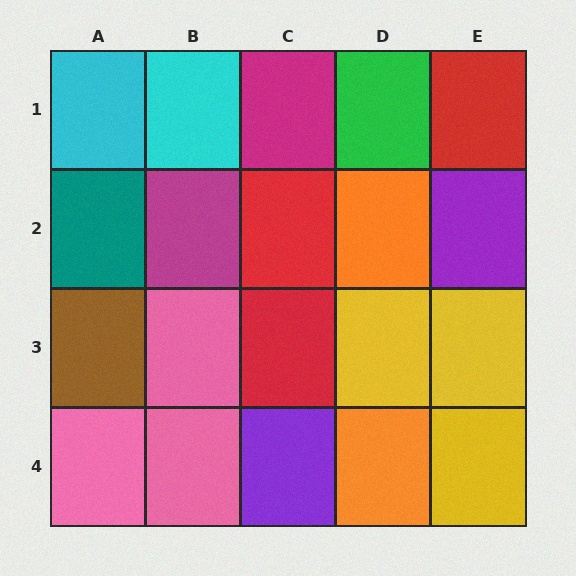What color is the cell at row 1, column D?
Green.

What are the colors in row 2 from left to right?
Teal, magenta, red, orange, purple.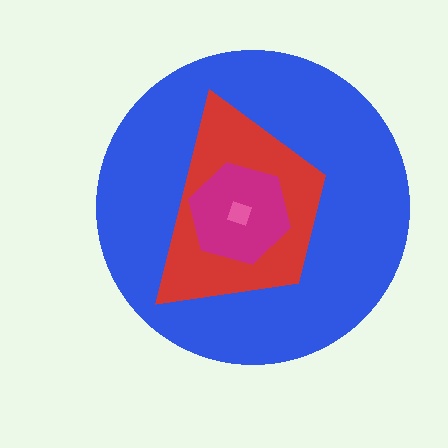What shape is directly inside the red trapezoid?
The magenta hexagon.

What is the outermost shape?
The blue circle.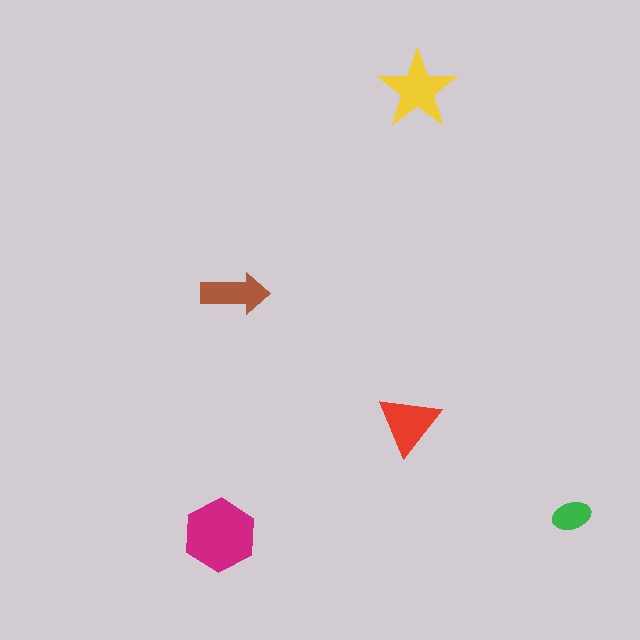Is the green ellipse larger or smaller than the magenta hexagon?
Smaller.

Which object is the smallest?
The green ellipse.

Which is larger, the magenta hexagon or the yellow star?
The magenta hexagon.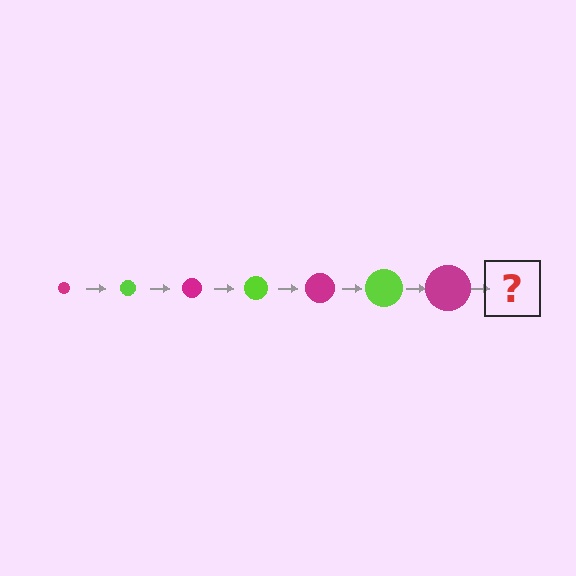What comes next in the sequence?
The next element should be a lime circle, larger than the previous one.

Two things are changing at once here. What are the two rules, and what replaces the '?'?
The two rules are that the circle grows larger each step and the color cycles through magenta and lime. The '?' should be a lime circle, larger than the previous one.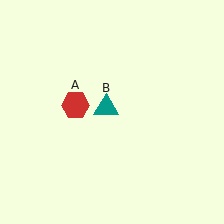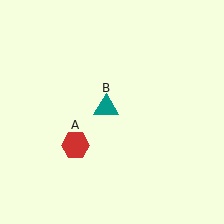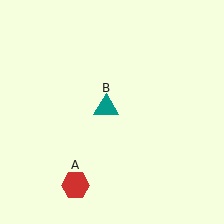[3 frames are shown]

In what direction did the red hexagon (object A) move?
The red hexagon (object A) moved down.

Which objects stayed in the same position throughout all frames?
Teal triangle (object B) remained stationary.